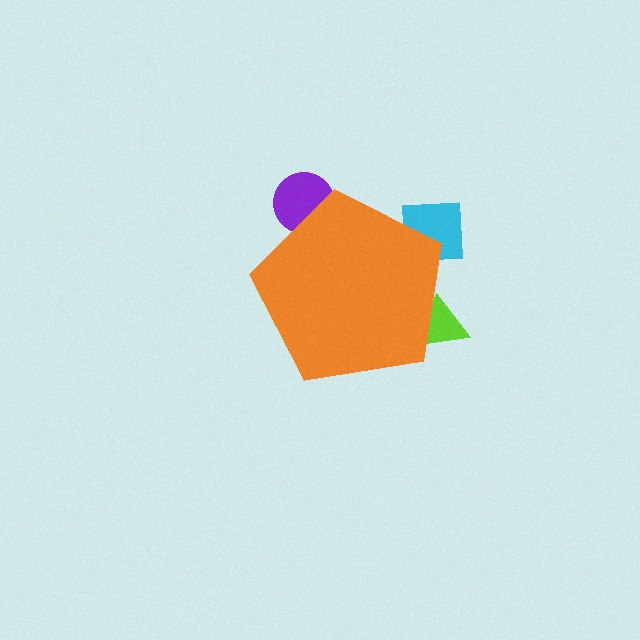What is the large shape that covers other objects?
An orange pentagon.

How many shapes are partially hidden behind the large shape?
3 shapes are partially hidden.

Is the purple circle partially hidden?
Yes, the purple circle is partially hidden behind the orange pentagon.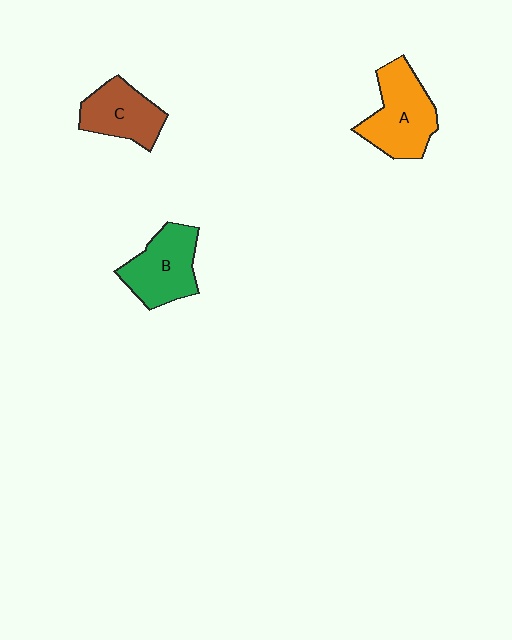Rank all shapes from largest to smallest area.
From largest to smallest: A (orange), B (green), C (brown).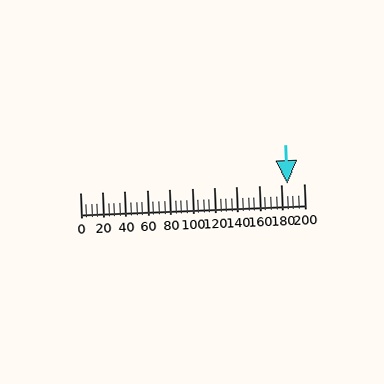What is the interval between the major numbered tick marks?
The major tick marks are spaced 20 units apart.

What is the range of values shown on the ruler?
The ruler shows values from 0 to 200.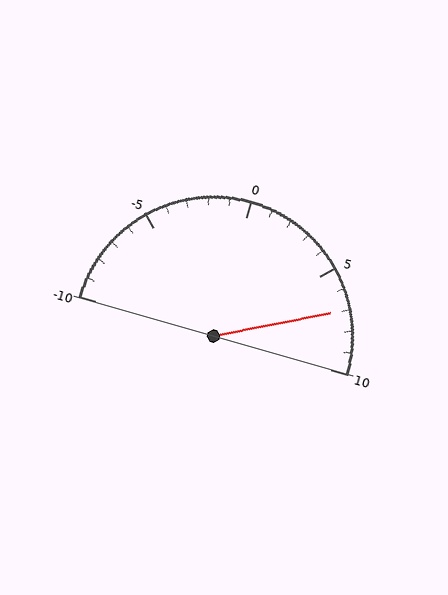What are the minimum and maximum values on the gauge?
The gauge ranges from -10 to 10.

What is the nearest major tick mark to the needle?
The nearest major tick mark is 5.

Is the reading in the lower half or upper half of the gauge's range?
The reading is in the upper half of the range (-10 to 10).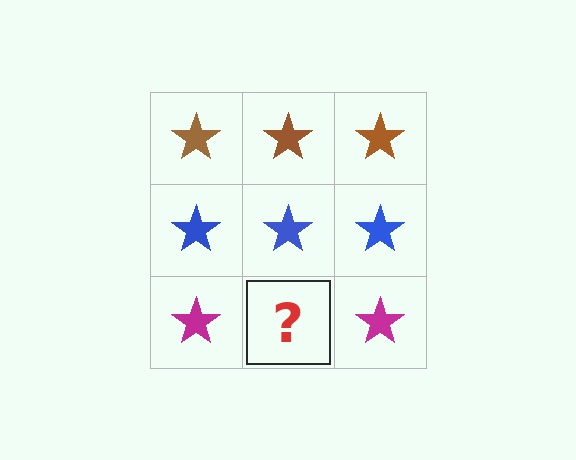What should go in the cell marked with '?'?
The missing cell should contain a magenta star.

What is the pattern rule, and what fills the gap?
The rule is that each row has a consistent color. The gap should be filled with a magenta star.